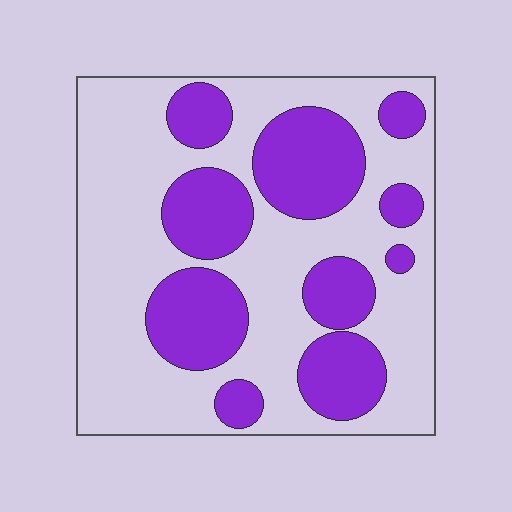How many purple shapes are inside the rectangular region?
10.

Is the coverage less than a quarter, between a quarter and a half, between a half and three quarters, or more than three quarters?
Between a quarter and a half.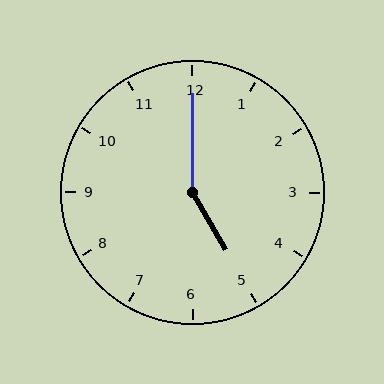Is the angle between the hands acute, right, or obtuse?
It is obtuse.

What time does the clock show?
5:00.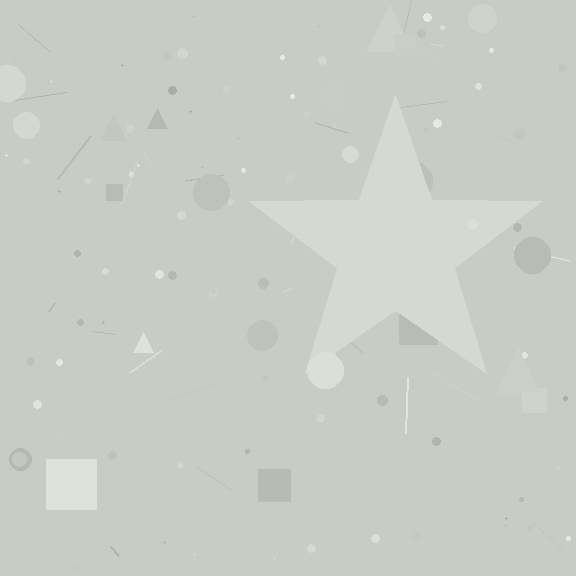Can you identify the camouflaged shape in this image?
The camouflaged shape is a star.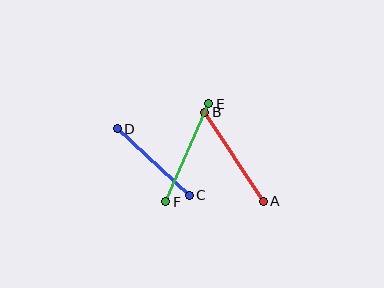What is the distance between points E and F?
The distance is approximately 107 pixels.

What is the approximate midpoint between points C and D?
The midpoint is at approximately (153, 162) pixels.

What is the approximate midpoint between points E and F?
The midpoint is at approximately (187, 153) pixels.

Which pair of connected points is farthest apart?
Points E and F are farthest apart.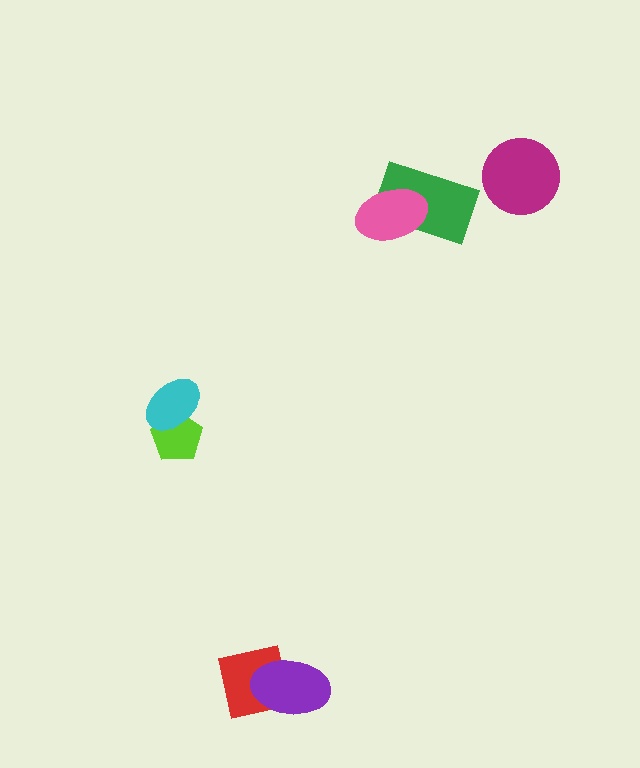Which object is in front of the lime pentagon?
The cyan ellipse is in front of the lime pentagon.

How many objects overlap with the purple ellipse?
1 object overlaps with the purple ellipse.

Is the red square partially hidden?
Yes, it is partially covered by another shape.